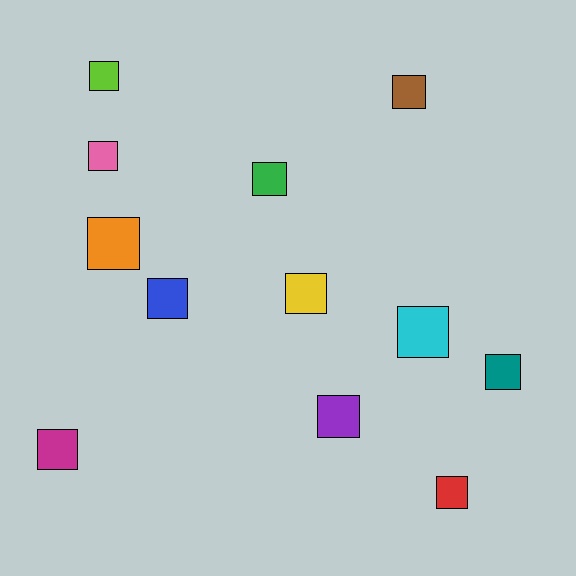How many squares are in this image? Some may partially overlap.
There are 12 squares.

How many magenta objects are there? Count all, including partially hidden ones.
There is 1 magenta object.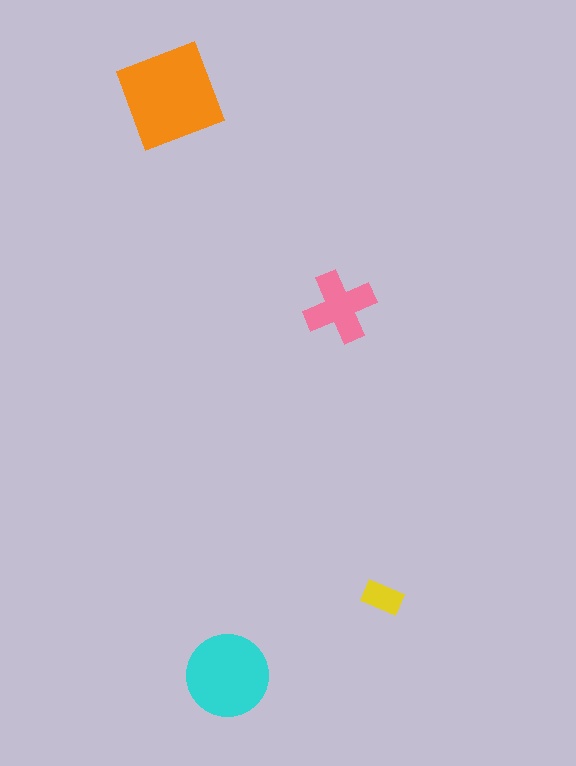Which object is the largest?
The orange diamond.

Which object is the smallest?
The yellow rectangle.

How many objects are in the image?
There are 4 objects in the image.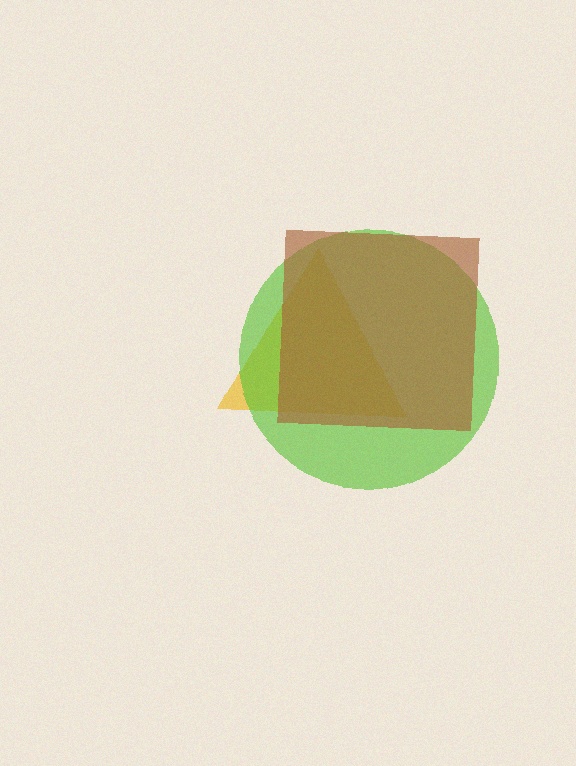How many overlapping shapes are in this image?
There are 3 overlapping shapes in the image.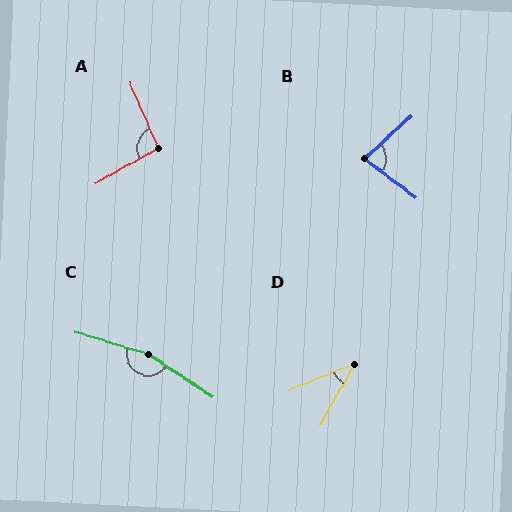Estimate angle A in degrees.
Approximately 96 degrees.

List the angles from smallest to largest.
D (38°), B (79°), A (96°), C (163°).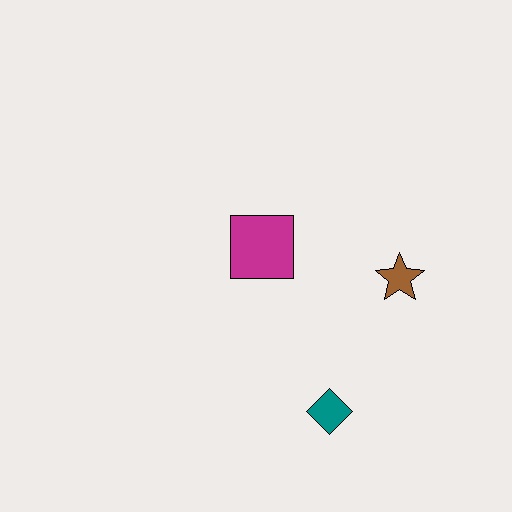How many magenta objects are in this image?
There is 1 magenta object.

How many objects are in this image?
There are 3 objects.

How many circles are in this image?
There are no circles.